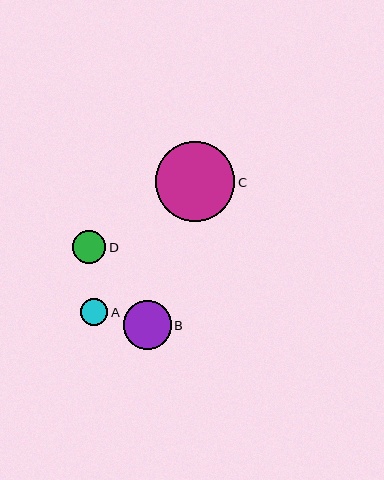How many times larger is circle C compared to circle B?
Circle C is approximately 1.6 times the size of circle B.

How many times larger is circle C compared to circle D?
Circle C is approximately 2.4 times the size of circle D.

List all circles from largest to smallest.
From largest to smallest: C, B, D, A.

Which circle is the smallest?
Circle A is the smallest with a size of approximately 27 pixels.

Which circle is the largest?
Circle C is the largest with a size of approximately 79 pixels.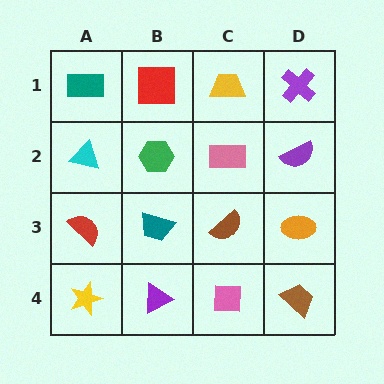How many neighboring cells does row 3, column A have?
3.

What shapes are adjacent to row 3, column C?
A pink rectangle (row 2, column C), a pink square (row 4, column C), a teal trapezoid (row 3, column B), an orange ellipse (row 3, column D).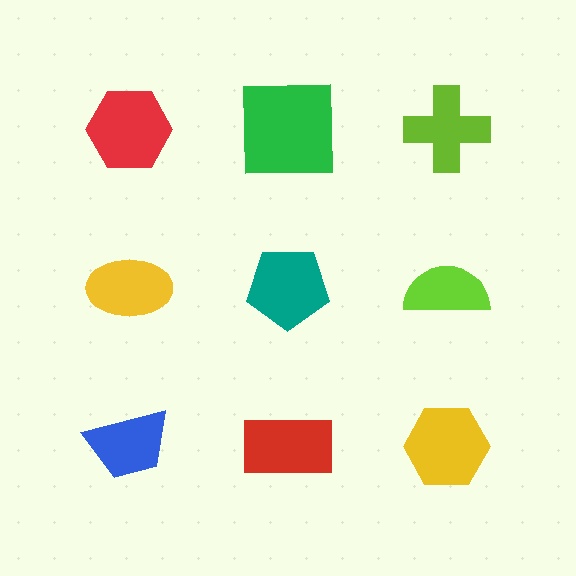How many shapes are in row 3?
3 shapes.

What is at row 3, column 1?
A blue trapezoid.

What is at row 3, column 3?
A yellow hexagon.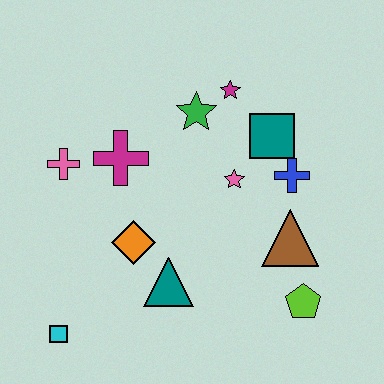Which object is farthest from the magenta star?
The cyan square is farthest from the magenta star.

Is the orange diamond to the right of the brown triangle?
No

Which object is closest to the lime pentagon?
The brown triangle is closest to the lime pentagon.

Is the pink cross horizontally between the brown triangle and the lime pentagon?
No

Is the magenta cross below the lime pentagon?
No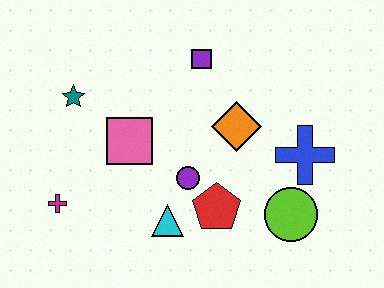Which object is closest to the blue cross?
The lime circle is closest to the blue cross.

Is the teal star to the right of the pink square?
No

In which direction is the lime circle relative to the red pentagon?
The lime circle is to the right of the red pentagon.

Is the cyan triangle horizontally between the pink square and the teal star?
No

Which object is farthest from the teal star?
The lime circle is farthest from the teal star.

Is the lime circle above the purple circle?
No